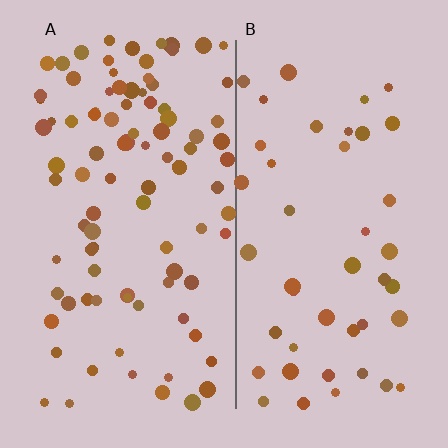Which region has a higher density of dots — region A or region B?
A (the left).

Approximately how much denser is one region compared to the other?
Approximately 2.0× — region A over region B.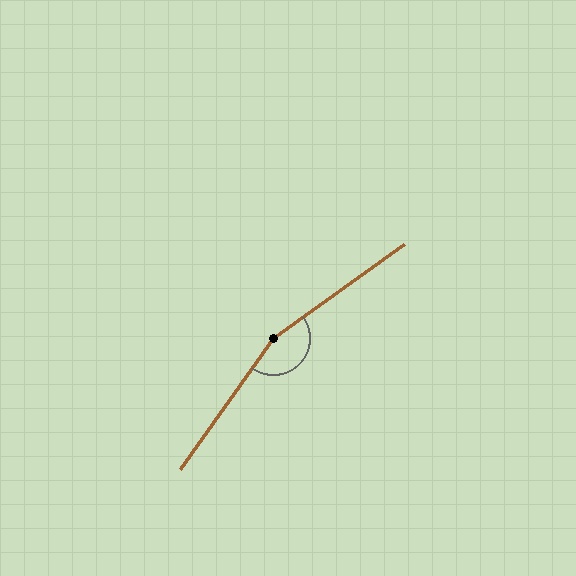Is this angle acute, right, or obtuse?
It is obtuse.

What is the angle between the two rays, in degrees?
Approximately 161 degrees.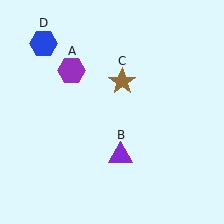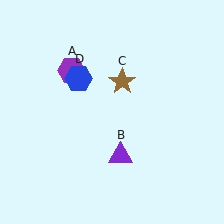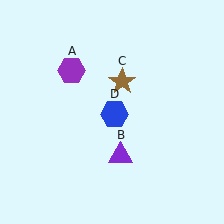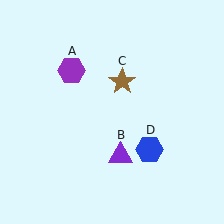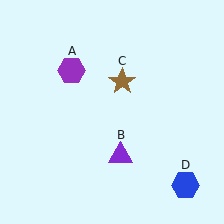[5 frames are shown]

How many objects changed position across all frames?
1 object changed position: blue hexagon (object D).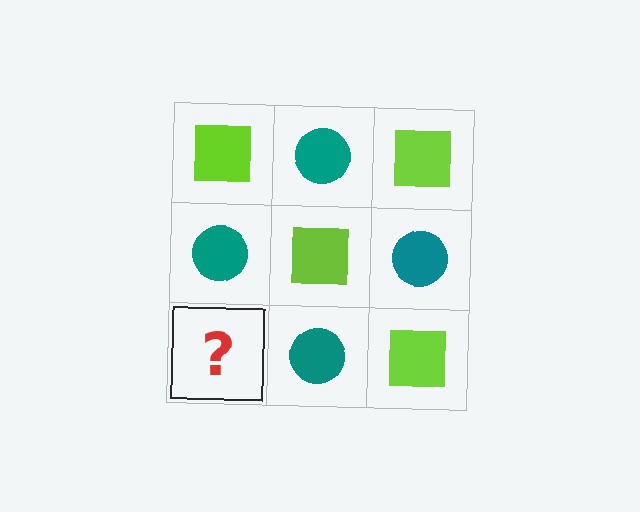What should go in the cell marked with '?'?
The missing cell should contain a lime square.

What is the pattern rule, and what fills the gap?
The rule is that it alternates lime square and teal circle in a checkerboard pattern. The gap should be filled with a lime square.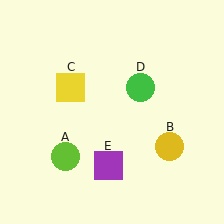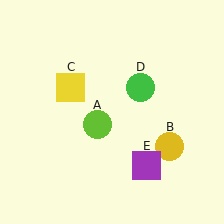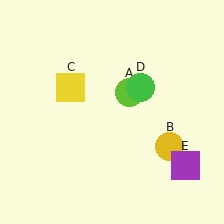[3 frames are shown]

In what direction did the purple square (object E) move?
The purple square (object E) moved right.